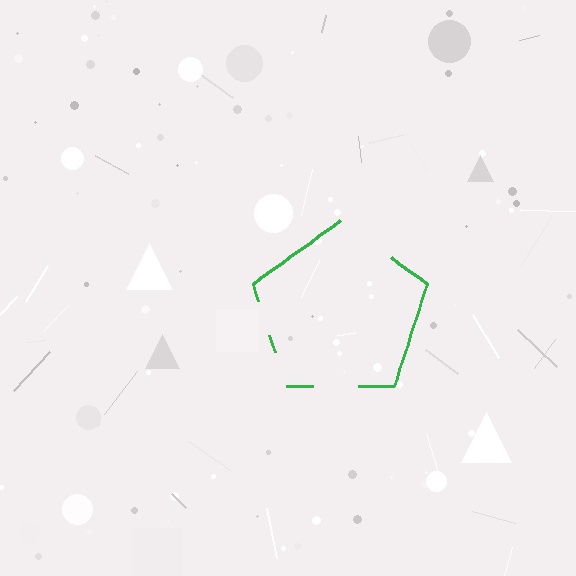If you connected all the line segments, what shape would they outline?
They would outline a pentagon.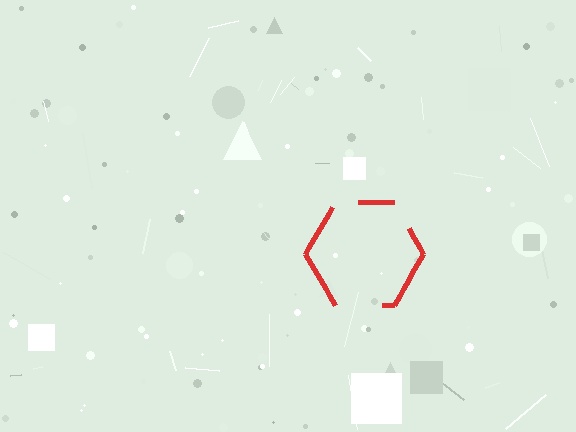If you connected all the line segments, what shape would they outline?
They would outline a hexagon.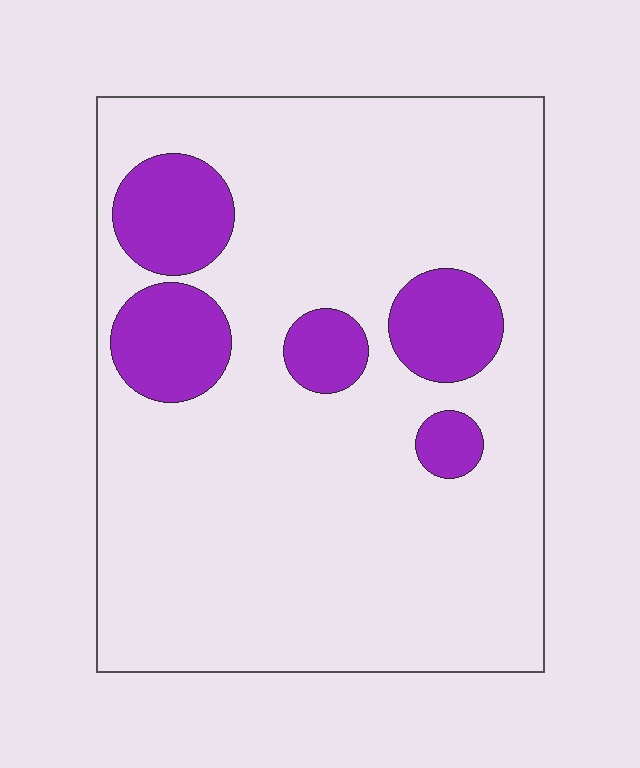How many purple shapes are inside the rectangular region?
5.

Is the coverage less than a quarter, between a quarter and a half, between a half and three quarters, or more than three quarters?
Less than a quarter.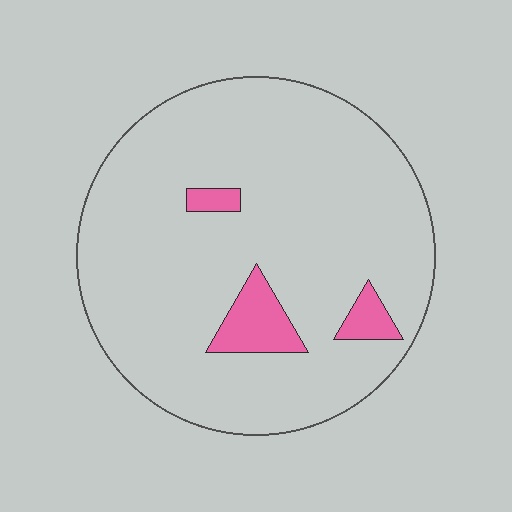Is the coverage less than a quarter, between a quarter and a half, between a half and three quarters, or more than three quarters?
Less than a quarter.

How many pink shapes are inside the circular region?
3.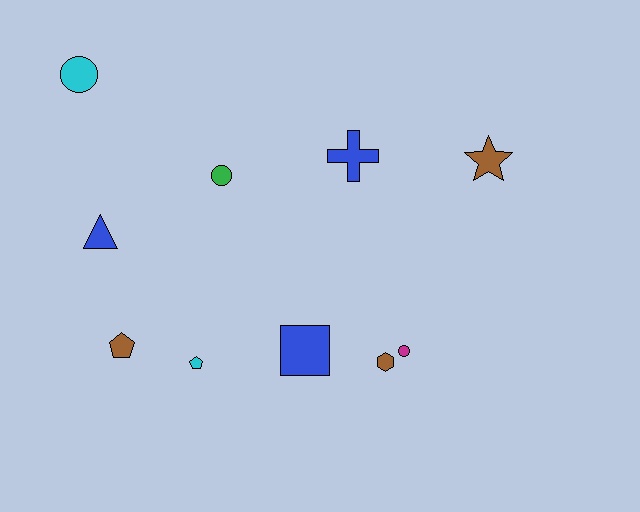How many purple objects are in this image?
There are no purple objects.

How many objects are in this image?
There are 10 objects.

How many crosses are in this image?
There is 1 cross.